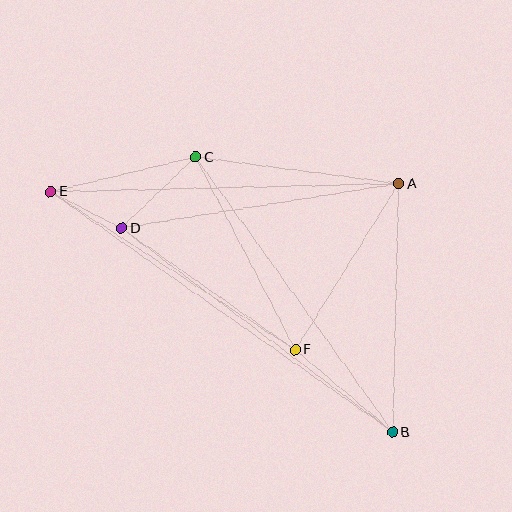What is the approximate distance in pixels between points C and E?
The distance between C and E is approximately 149 pixels.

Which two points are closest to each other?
Points D and E are closest to each other.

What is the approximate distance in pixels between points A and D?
The distance between A and D is approximately 281 pixels.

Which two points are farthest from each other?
Points B and E are farthest from each other.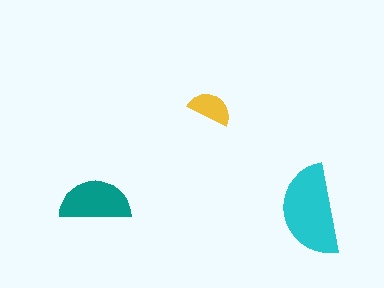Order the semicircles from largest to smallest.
the cyan one, the teal one, the yellow one.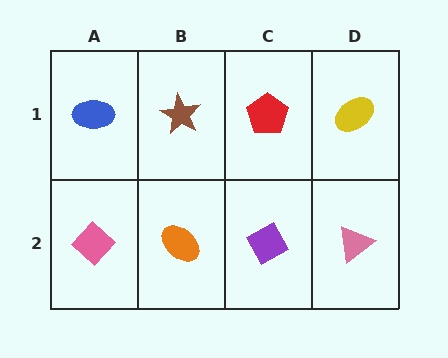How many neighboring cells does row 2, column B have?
3.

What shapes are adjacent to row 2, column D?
A yellow ellipse (row 1, column D), a purple diamond (row 2, column C).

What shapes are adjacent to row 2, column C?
A red pentagon (row 1, column C), an orange ellipse (row 2, column B), a pink triangle (row 2, column D).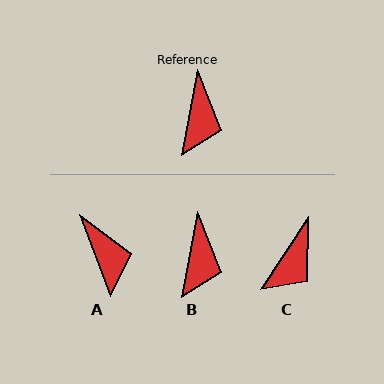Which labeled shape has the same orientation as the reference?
B.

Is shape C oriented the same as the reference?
No, it is off by about 22 degrees.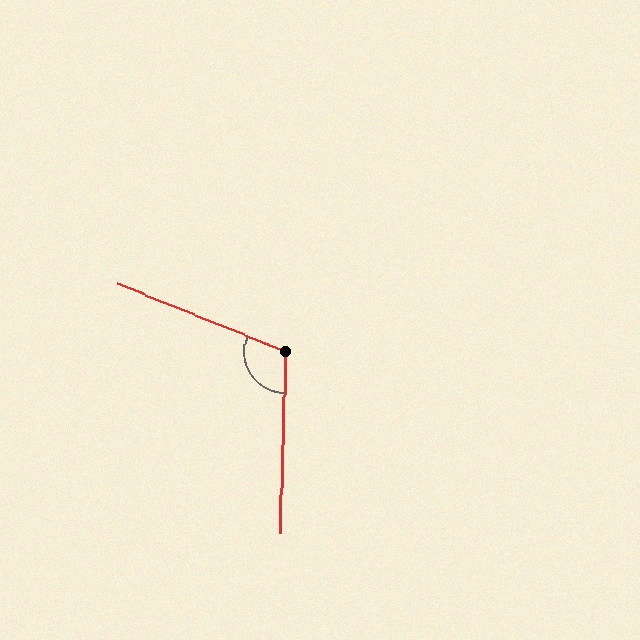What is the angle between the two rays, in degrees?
Approximately 110 degrees.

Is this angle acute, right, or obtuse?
It is obtuse.